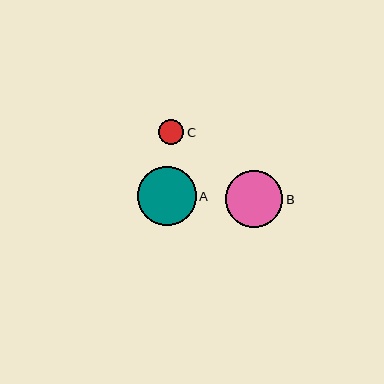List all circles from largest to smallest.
From largest to smallest: A, B, C.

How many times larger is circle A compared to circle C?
Circle A is approximately 2.3 times the size of circle C.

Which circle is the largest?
Circle A is the largest with a size of approximately 59 pixels.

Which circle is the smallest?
Circle C is the smallest with a size of approximately 25 pixels.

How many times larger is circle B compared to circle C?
Circle B is approximately 2.3 times the size of circle C.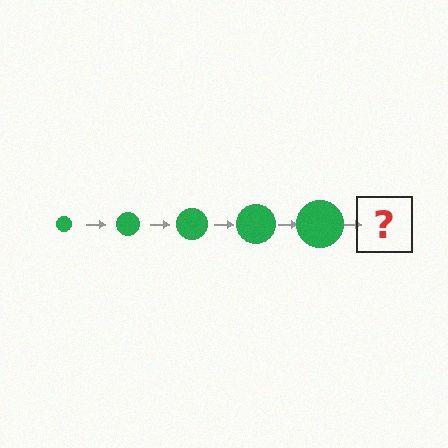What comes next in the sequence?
The next element should be a green circle, larger than the previous one.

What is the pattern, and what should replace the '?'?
The pattern is that the circle gets progressively larger each step. The '?' should be a green circle, larger than the previous one.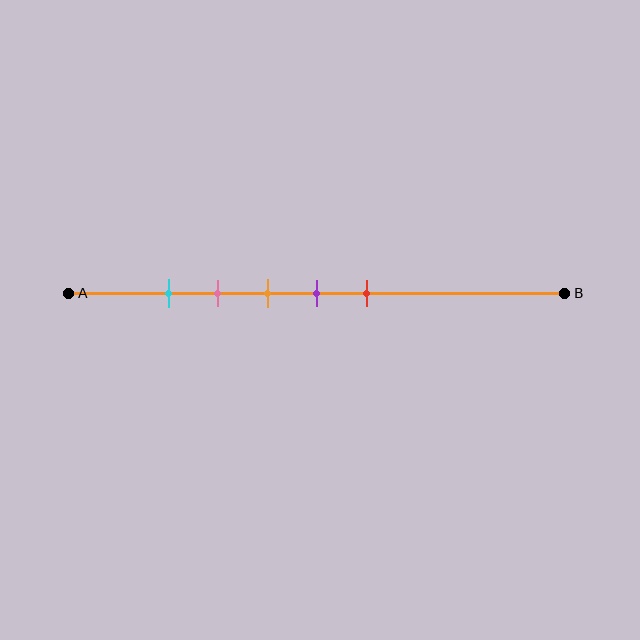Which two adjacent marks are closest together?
The cyan and pink marks are the closest adjacent pair.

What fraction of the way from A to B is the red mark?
The red mark is approximately 60% (0.6) of the way from A to B.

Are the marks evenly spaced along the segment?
Yes, the marks are approximately evenly spaced.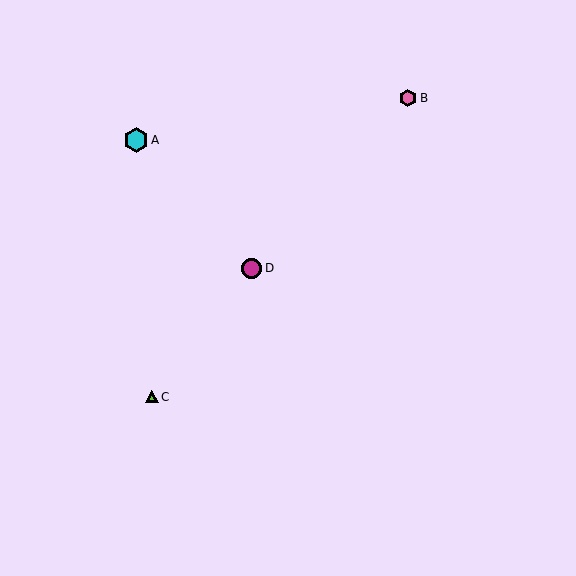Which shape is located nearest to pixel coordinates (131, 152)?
The cyan hexagon (labeled A) at (136, 140) is nearest to that location.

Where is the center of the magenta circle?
The center of the magenta circle is at (252, 268).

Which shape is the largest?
The cyan hexagon (labeled A) is the largest.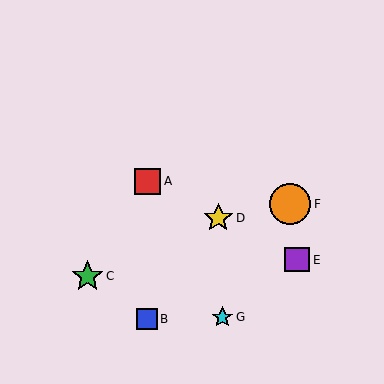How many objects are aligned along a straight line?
3 objects (A, D, E) are aligned along a straight line.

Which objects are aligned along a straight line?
Objects A, D, E are aligned along a straight line.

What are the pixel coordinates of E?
Object E is at (297, 260).